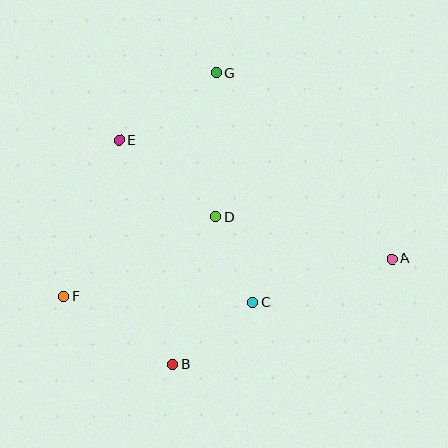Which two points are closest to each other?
Points C and D are closest to each other.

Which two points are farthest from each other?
Points A and F are farthest from each other.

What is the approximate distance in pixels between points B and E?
The distance between B and E is approximately 230 pixels.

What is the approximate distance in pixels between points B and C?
The distance between B and C is approximately 101 pixels.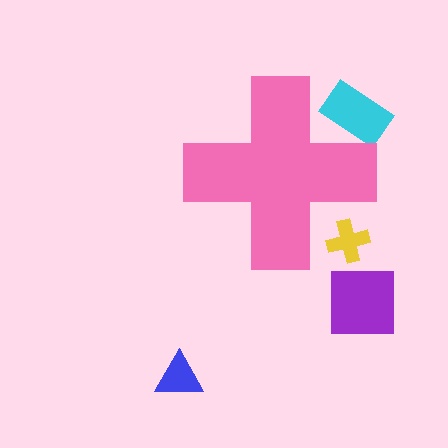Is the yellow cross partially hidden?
Yes, the yellow cross is partially hidden behind the pink cross.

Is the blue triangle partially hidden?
No, the blue triangle is fully visible.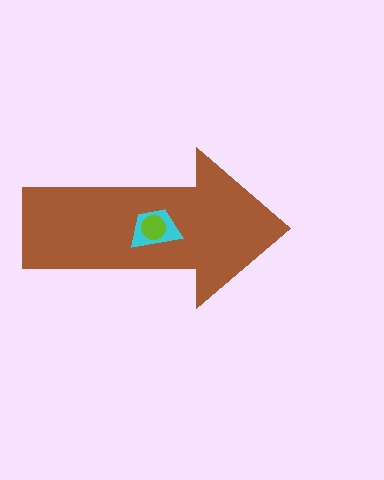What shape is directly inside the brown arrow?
The cyan trapezoid.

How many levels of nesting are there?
3.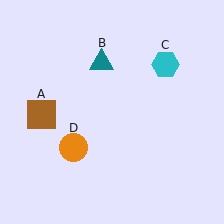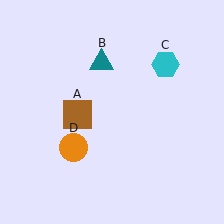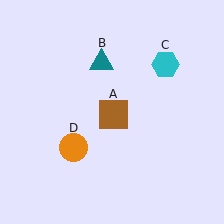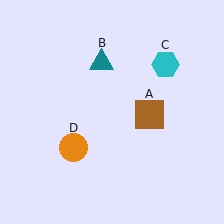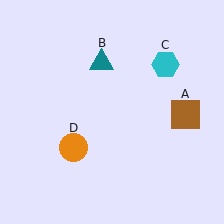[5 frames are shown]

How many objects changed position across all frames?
1 object changed position: brown square (object A).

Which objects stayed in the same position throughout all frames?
Teal triangle (object B) and cyan hexagon (object C) and orange circle (object D) remained stationary.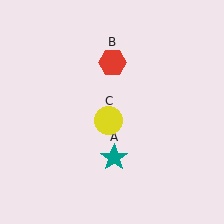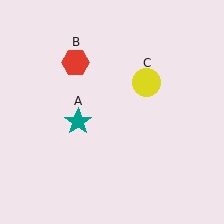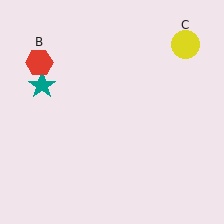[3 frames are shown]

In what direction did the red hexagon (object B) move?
The red hexagon (object B) moved left.